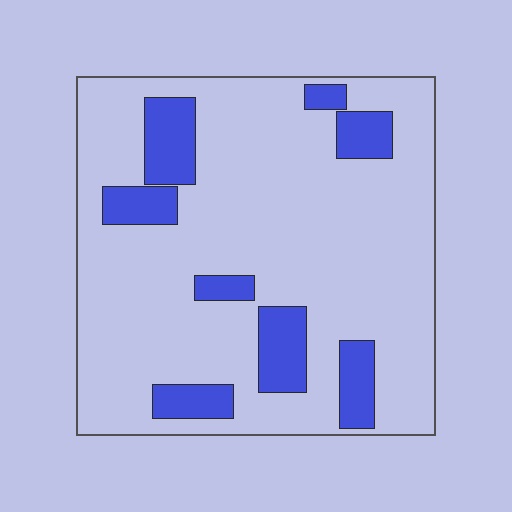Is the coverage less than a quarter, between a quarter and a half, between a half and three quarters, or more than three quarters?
Less than a quarter.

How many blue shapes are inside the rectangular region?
8.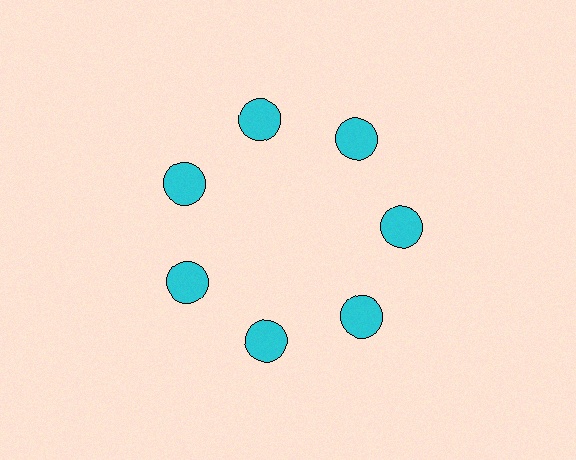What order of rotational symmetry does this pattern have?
This pattern has 7-fold rotational symmetry.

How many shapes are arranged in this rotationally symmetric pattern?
There are 7 shapes, arranged in 7 groups of 1.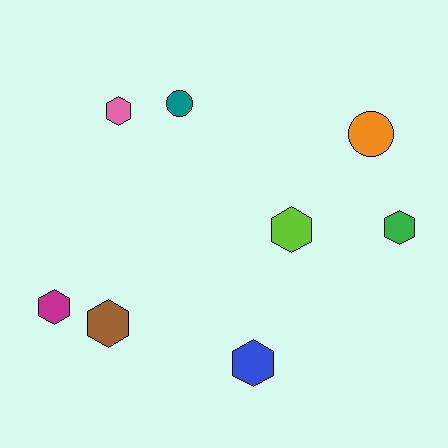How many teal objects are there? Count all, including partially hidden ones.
There is 1 teal object.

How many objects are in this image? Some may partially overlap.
There are 8 objects.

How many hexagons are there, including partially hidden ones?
There are 6 hexagons.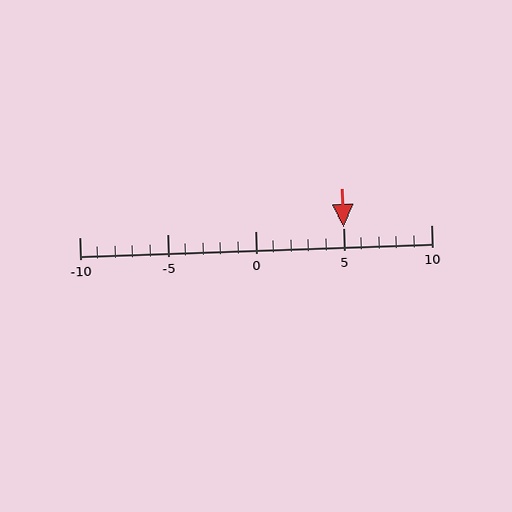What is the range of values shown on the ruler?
The ruler shows values from -10 to 10.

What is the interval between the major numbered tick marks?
The major tick marks are spaced 5 units apart.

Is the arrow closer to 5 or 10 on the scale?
The arrow is closer to 5.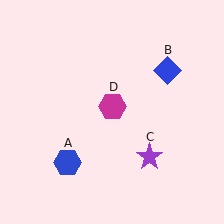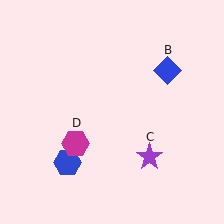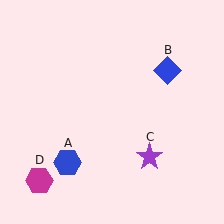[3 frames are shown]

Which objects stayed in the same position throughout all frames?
Blue hexagon (object A) and blue diamond (object B) and purple star (object C) remained stationary.